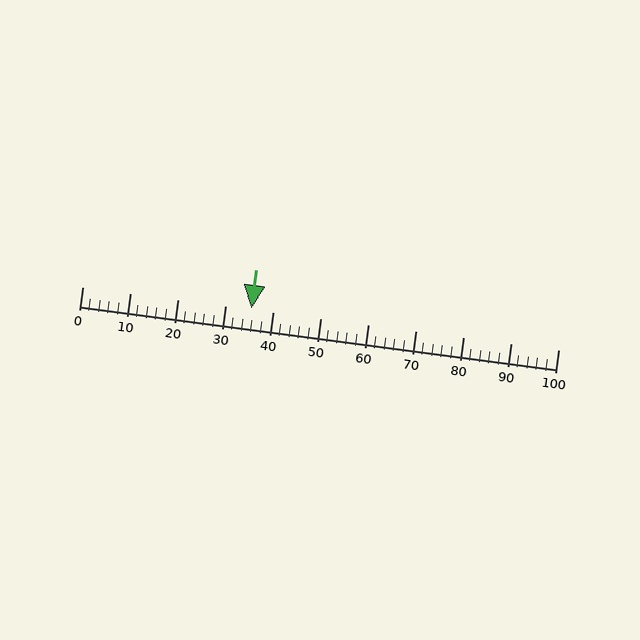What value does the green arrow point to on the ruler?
The green arrow points to approximately 36.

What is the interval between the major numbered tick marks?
The major tick marks are spaced 10 units apart.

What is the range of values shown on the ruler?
The ruler shows values from 0 to 100.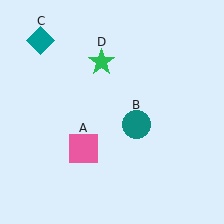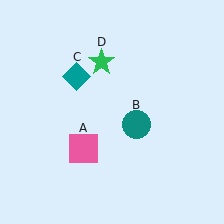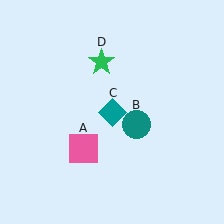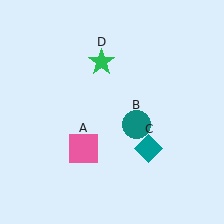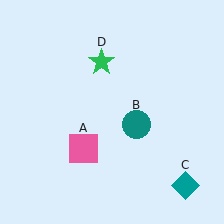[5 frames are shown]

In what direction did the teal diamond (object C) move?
The teal diamond (object C) moved down and to the right.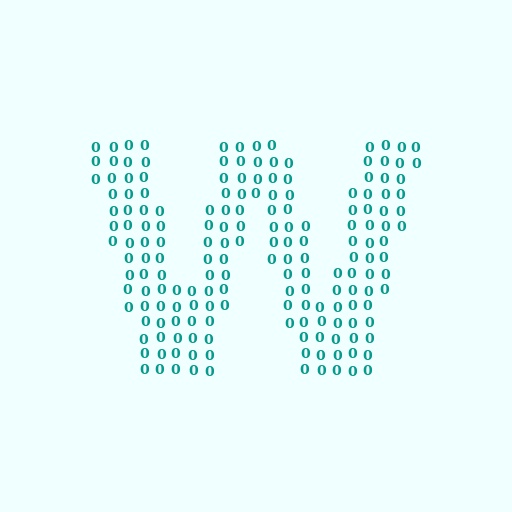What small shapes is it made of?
It is made of small digit 0's.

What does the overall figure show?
The overall figure shows the letter W.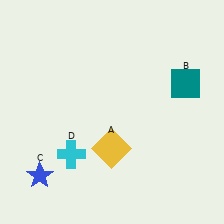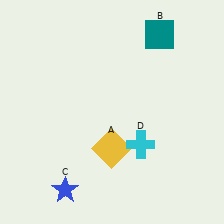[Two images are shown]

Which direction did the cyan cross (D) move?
The cyan cross (D) moved right.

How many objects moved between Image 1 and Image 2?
3 objects moved between the two images.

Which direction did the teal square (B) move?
The teal square (B) moved up.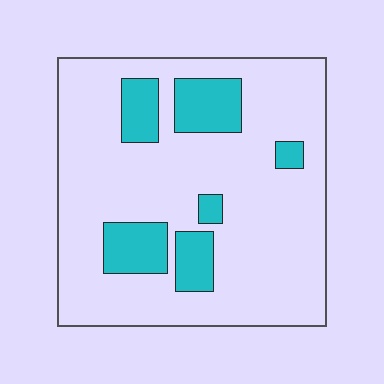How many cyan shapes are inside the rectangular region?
6.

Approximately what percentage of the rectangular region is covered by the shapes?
Approximately 20%.